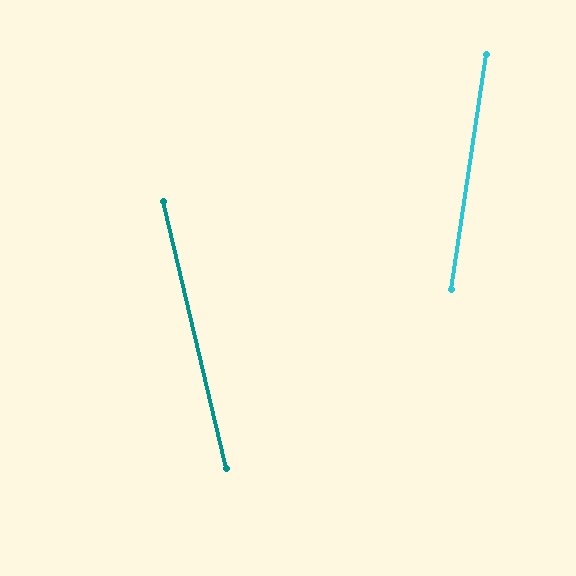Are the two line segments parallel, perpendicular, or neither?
Neither parallel nor perpendicular — they differ by about 22°.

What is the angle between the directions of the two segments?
Approximately 22 degrees.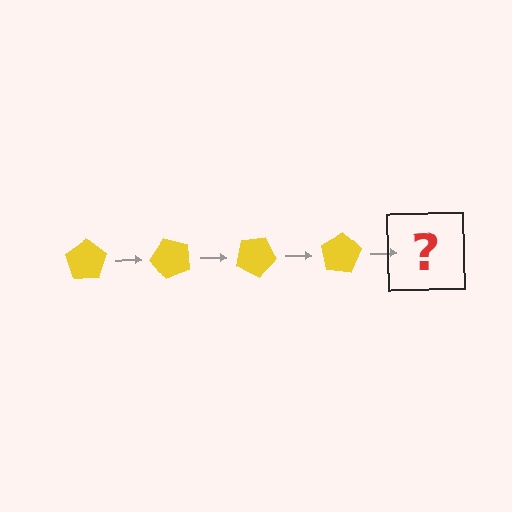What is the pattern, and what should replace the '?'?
The pattern is that the pentagon rotates 50 degrees each step. The '?' should be a yellow pentagon rotated 200 degrees.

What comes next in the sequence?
The next element should be a yellow pentagon rotated 200 degrees.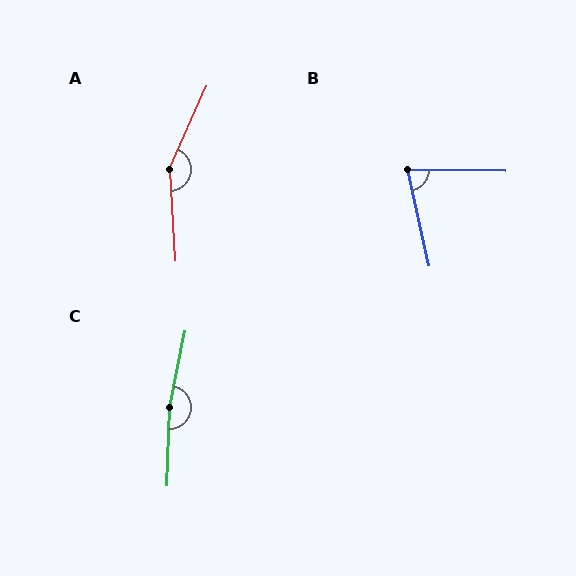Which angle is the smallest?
B, at approximately 77 degrees.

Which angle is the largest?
C, at approximately 170 degrees.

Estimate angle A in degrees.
Approximately 152 degrees.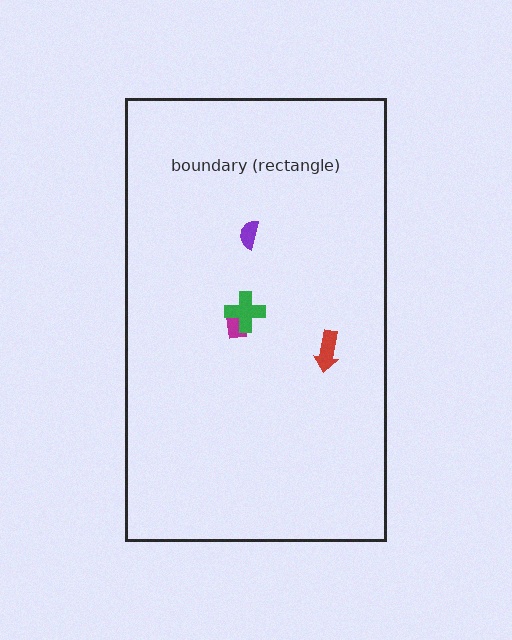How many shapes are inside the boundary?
4 inside, 0 outside.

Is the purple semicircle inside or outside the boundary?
Inside.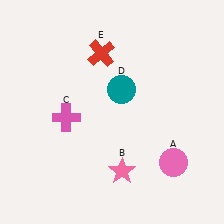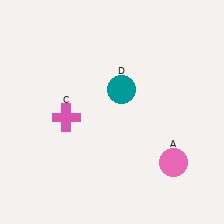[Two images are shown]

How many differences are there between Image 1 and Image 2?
There are 2 differences between the two images.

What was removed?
The pink star (B), the red cross (E) were removed in Image 2.